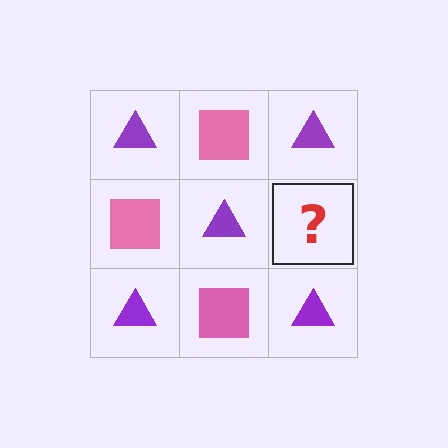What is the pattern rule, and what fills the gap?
The rule is that it alternates purple triangle and pink square in a checkerboard pattern. The gap should be filled with a pink square.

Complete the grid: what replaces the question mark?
The question mark should be replaced with a pink square.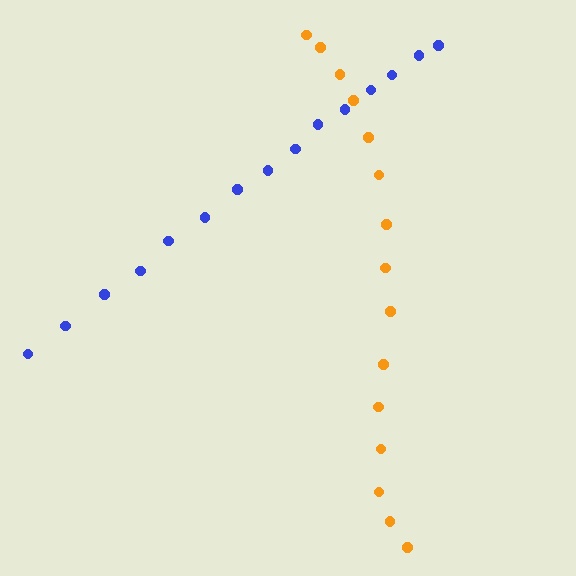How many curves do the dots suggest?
There are 2 distinct paths.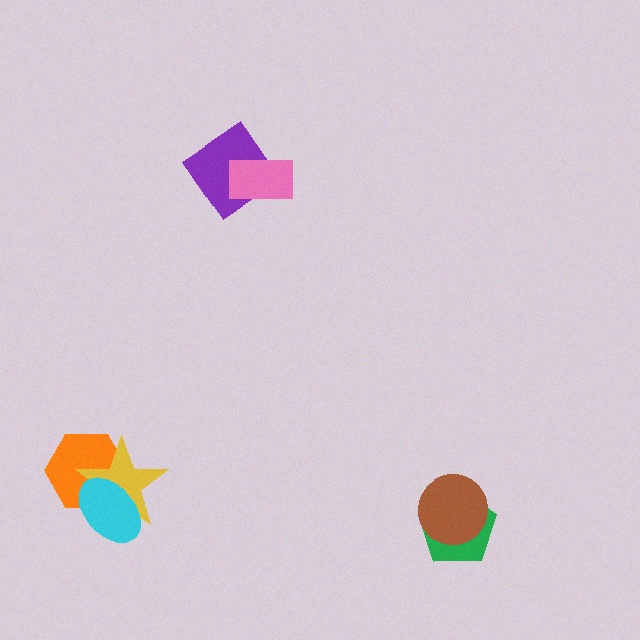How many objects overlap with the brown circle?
1 object overlaps with the brown circle.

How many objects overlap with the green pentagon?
1 object overlaps with the green pentagon.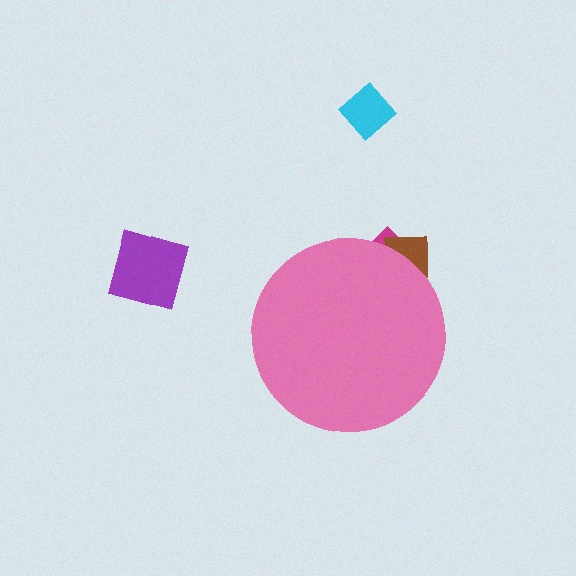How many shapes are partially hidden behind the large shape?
2 shapes are partially hidden.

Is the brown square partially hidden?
Yes, the brown square is partially hidden behind the pink circle.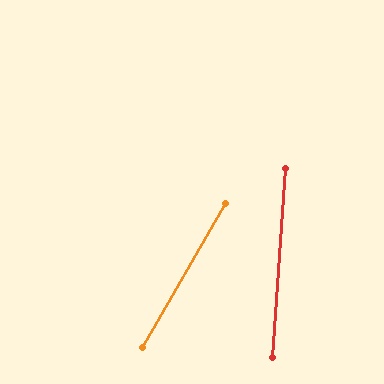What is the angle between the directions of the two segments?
Approximately 26 degrees.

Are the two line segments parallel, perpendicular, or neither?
Neither parallel nor perpendicular — they differ by about 26°.